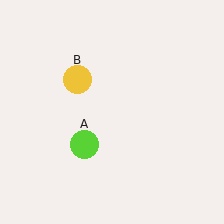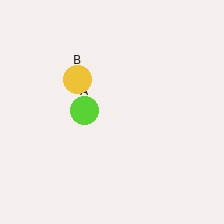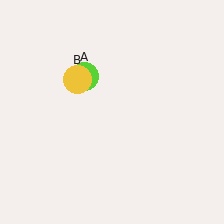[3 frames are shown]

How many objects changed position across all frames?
1 object changed position: lime circle (object A).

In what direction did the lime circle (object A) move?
The lime circle (object A) moved up.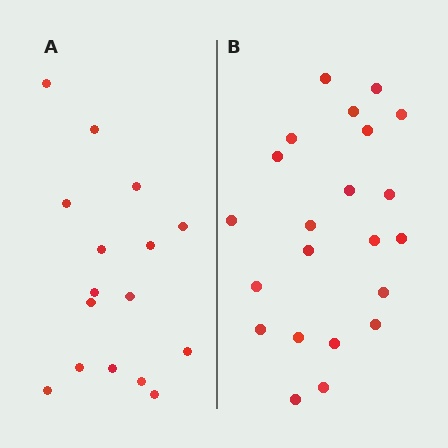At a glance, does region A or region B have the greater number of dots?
Region B (the right region) has more dots.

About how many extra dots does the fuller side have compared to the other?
Region B has about 6 more dots than region A.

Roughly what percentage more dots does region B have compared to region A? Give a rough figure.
About 40% more.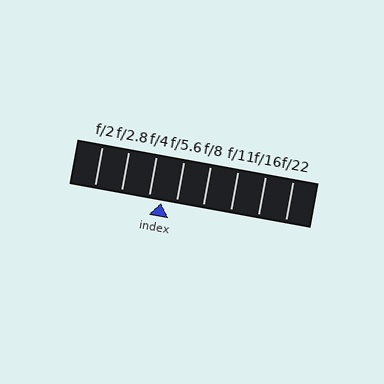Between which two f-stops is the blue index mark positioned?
The index mark is between f/4 and f/5.6.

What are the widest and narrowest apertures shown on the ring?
The widest aperture shown is f/2 and the narrowest is f/22.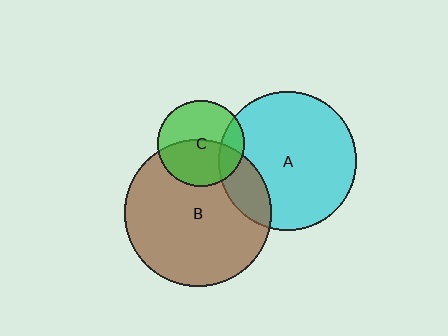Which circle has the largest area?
Circle B (brown).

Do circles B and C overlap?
Yes.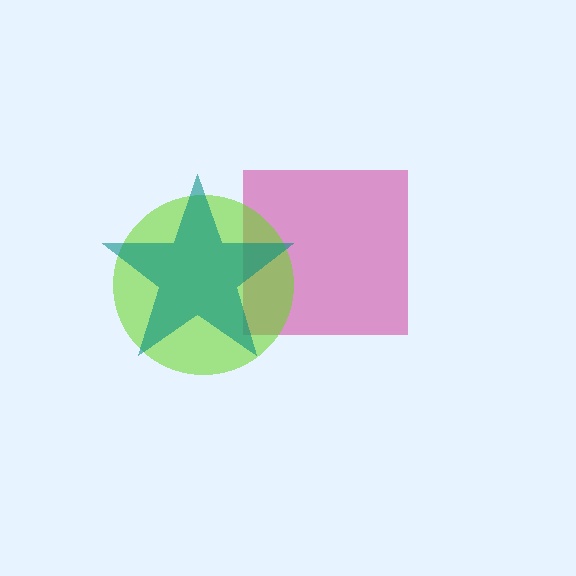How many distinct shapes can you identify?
There are 3 distinct shapes: a magenta square, a lime circle, a teal star.